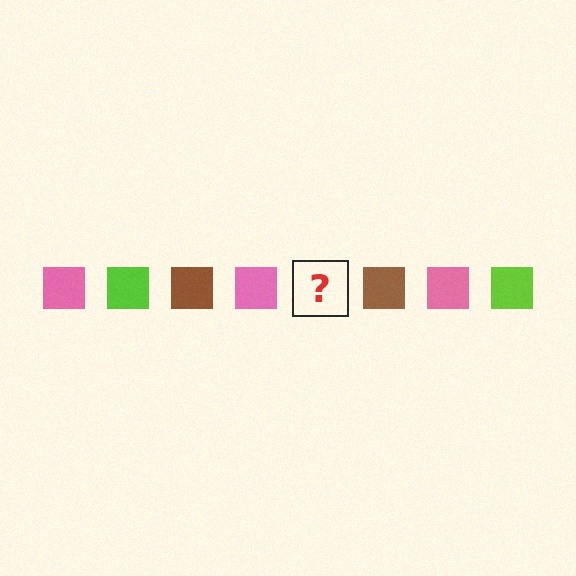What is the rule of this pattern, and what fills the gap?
The rule is that the pattern cycles through pink, lime, brown squares. The gap should be filled with a lime square.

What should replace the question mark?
The question mark should be replaced with a lime square.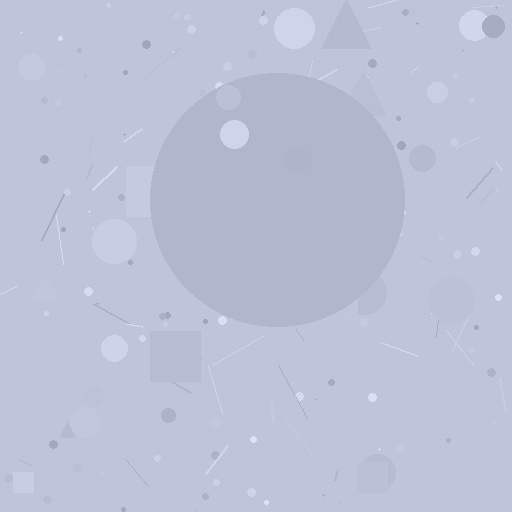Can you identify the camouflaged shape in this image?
The camouflaged shape is a circle.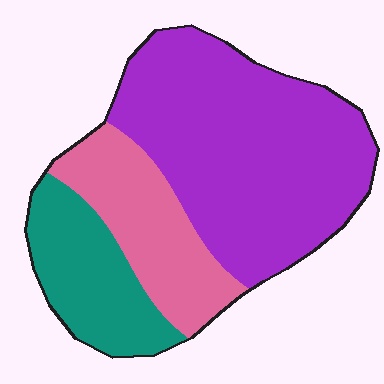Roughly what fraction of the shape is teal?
Teal takes up about one fifth (1/5) of the shape.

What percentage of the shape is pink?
Pink takes up between a sixth and a third of the shape.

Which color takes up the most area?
Purple, at roughly 55%.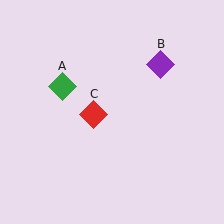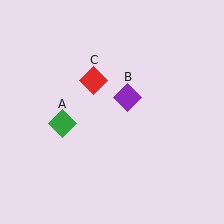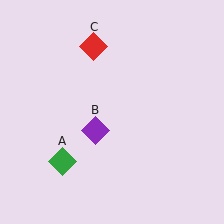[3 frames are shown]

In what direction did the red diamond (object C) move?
The red diamond (object C) moved up.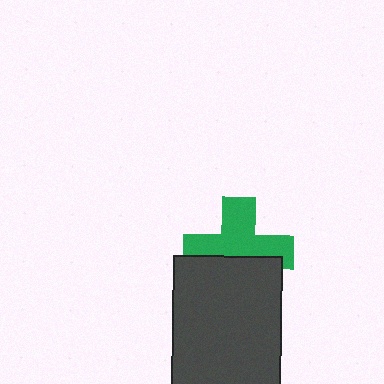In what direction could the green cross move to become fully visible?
The green cross could move up. That would shift it out from behind the dark gray rectangle entirely.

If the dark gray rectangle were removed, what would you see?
You would see the complete green cross.